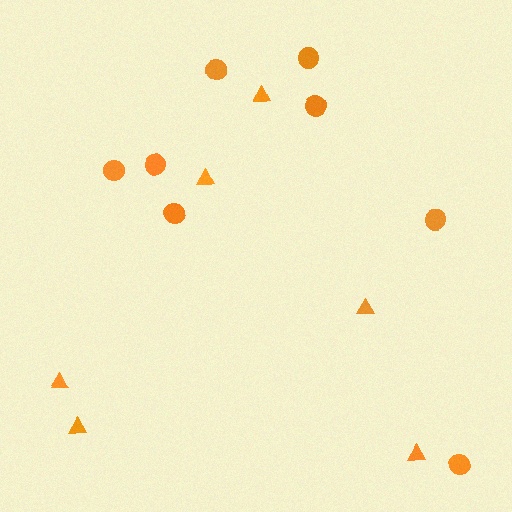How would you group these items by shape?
There are 2 groups: one group of circles (8) and one group of triangles (6).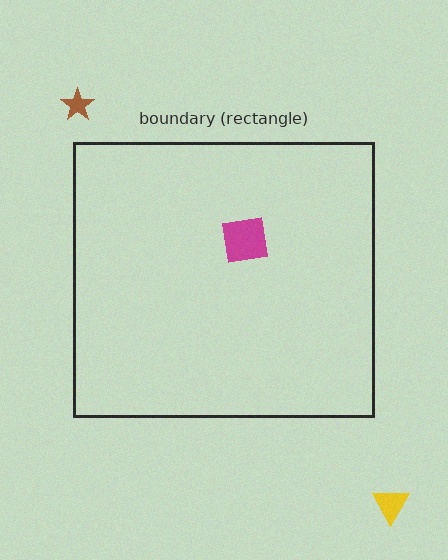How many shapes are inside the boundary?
1 inside, 2 outside.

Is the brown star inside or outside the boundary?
Outside.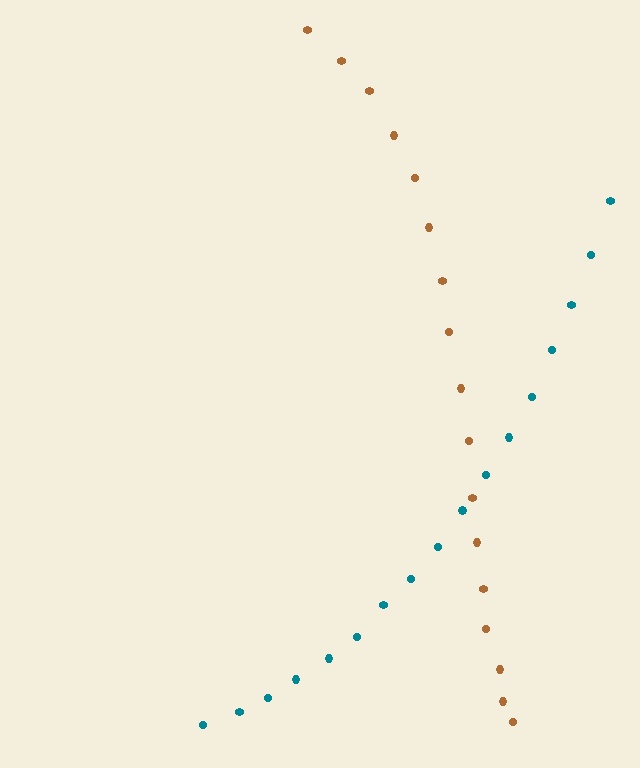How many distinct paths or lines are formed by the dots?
There are 2 distinct paths.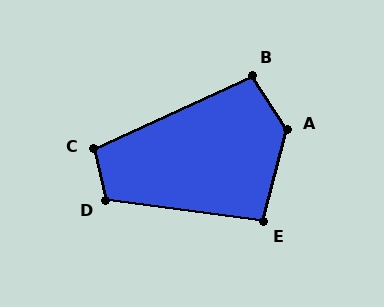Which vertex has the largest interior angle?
A, at approximately 132 degrees.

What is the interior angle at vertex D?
Approximately 111 degrees (obtuse).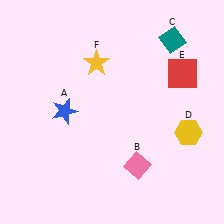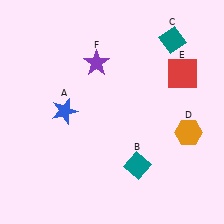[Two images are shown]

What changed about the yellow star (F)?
In Image 1, F is yellow. In Image 2, it changed to purple.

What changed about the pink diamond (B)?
In Image 1, B is pink. In Image 2, it changed to teal.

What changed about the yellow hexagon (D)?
In Image 1, D is yellow. In Image 2, it changed to orange.